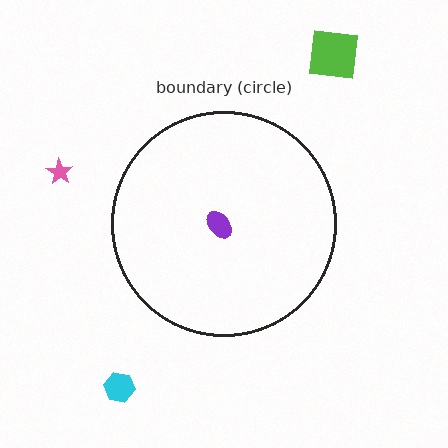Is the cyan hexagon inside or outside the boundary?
Outside.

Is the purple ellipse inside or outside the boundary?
Inside.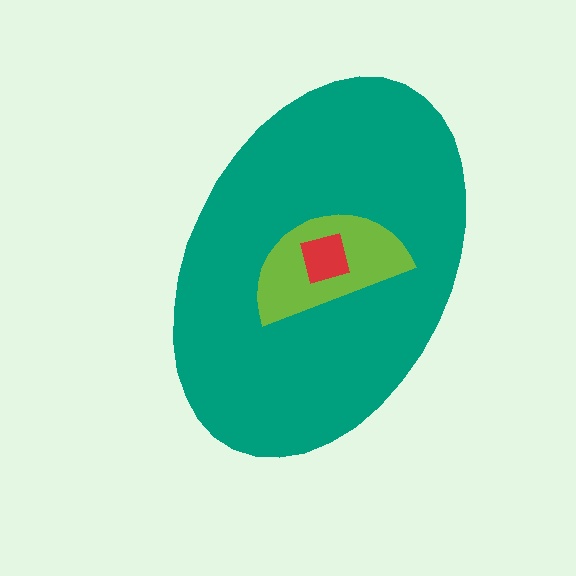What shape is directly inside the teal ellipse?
The lime semicircle.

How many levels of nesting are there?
3.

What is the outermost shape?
The teal ellipse.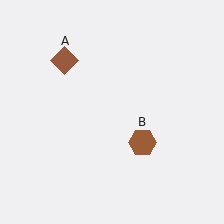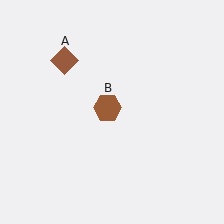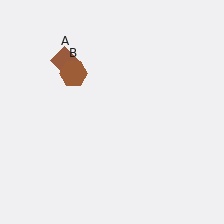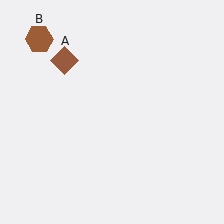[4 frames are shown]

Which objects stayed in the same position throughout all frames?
Brown diamond (object A) remained stationary.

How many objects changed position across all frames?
1 object changed position: brown hexagon (object B).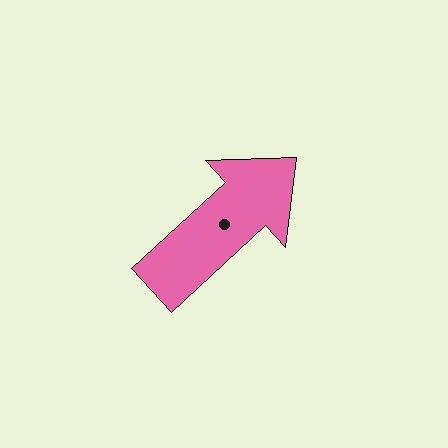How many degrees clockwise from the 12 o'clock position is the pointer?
Approximately 48 degrees.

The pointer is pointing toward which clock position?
Roughly 2 o'clock.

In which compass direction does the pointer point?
Northeast.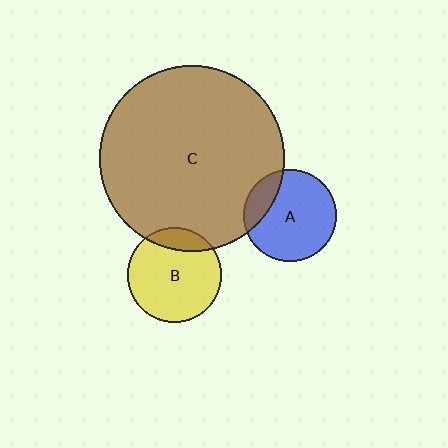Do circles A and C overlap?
Yes.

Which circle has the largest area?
Circle C (brown).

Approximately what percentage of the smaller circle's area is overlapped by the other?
Approximately 20%.